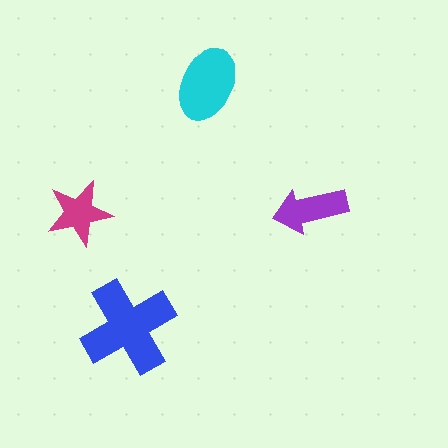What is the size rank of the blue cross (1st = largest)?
1st.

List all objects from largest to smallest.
The blue cross, the cyan ellipse, the purple arrow, the magenta star.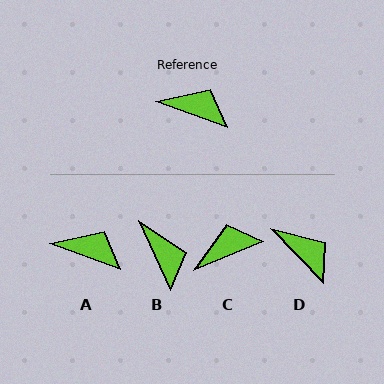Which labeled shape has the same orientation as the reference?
A.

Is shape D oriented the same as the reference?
No, it is off by about 27 degrees.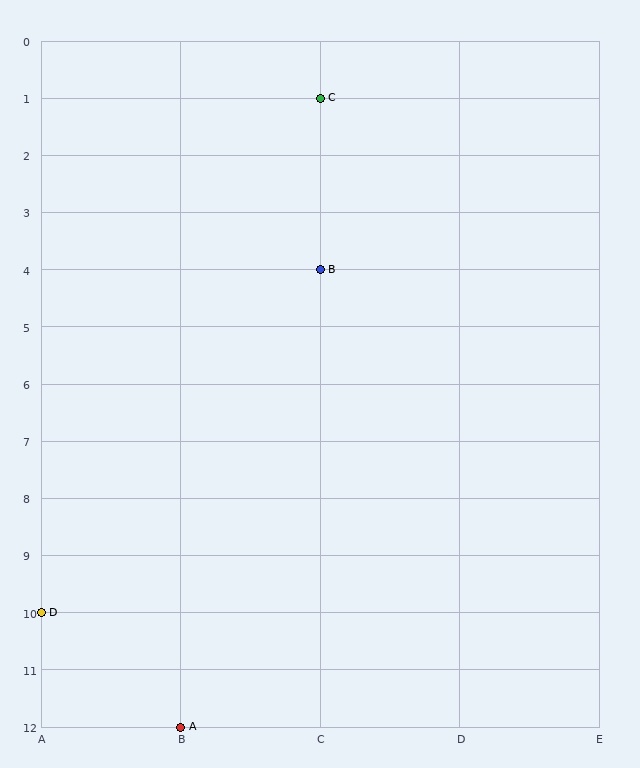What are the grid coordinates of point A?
Point A is at grid coordinates (B, 12).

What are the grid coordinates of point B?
Point B is at grid coordinates (C, 4).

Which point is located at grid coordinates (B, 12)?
Point A is at (B, 12).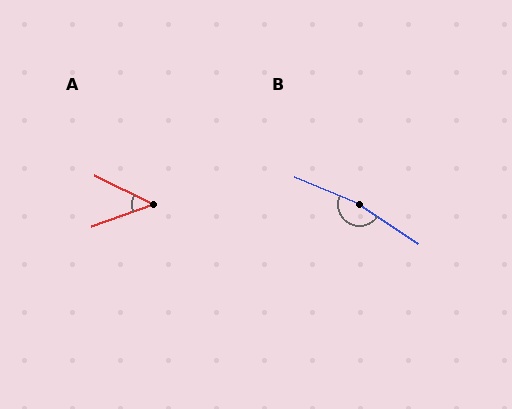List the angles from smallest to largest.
A (46°), B (168°).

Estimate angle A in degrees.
Approximately 46 degrees.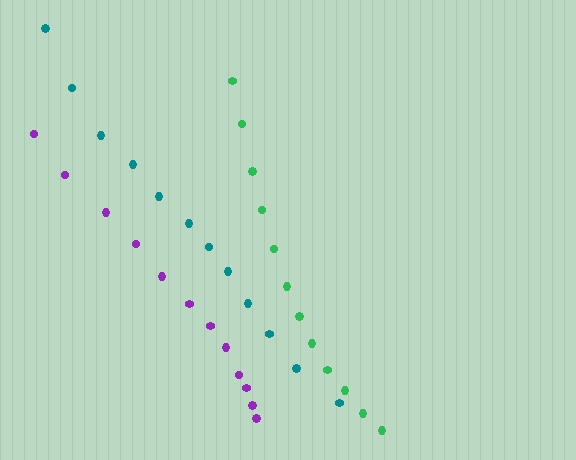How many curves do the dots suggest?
There are 3 distinct paths.